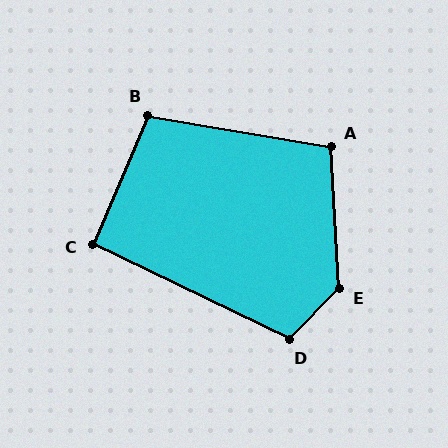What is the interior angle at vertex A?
Approximately 103 degrees (obtuse).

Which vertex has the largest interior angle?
E, at approximately 132 degrees.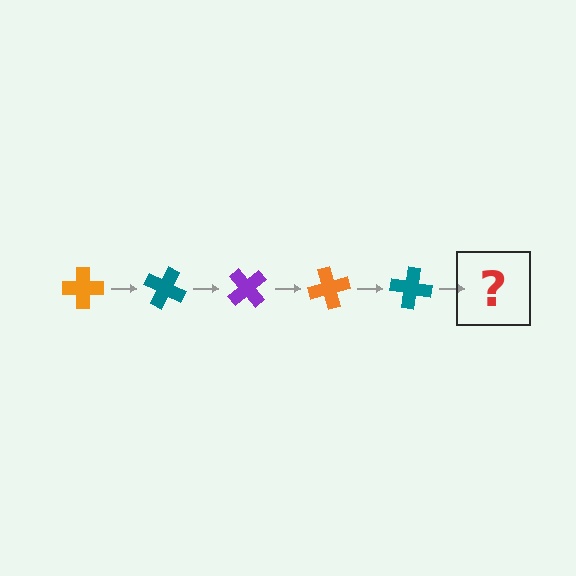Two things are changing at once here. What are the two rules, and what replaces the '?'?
The two rules are that it rotates 25 degrees each step and the color cycles through orange, teal, and purple. The '?' should be a purple cross, rotated 125 degrees from the start.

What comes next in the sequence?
The next element should be a purple cross, rotated 125 degrees from the start.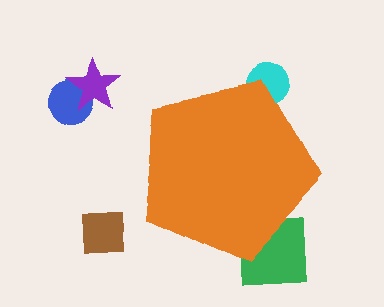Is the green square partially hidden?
Yes, the green square is partially hidden behind the orange pentagon.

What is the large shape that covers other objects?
An orange pentagon.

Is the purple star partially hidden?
No, the purple star is fully visible.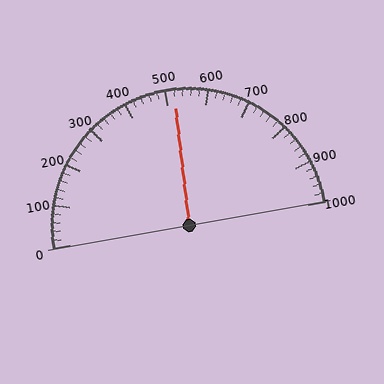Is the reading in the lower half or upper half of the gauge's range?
The reading is in the upper half of the range (0 to 1000).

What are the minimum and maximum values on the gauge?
The gauge ranges from 0 to 1000.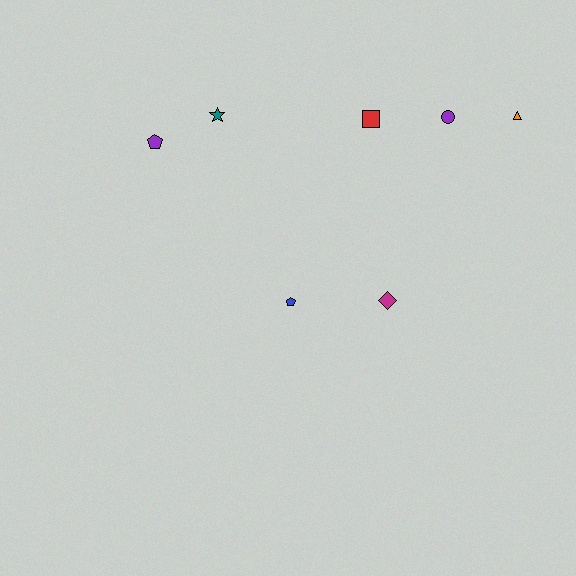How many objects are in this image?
There are 7 objects.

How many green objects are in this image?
There are no green objects.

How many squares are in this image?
There is 1 square.